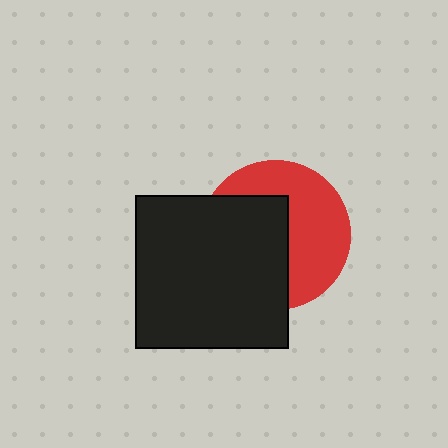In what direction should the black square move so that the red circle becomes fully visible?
The black square should move left. That is the shortest direction to clear the overlap and leave the red circle fully visible.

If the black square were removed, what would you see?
You would see the complete red circle.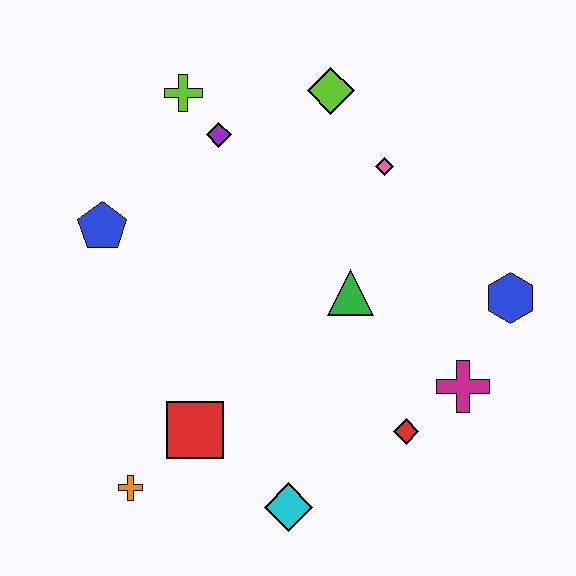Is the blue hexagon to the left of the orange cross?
No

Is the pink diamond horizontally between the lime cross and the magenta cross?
Yes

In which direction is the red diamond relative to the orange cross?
The red diamond is to the right of the orange cross.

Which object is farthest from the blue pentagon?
The blue hexagon is farthest from the blue pentagon.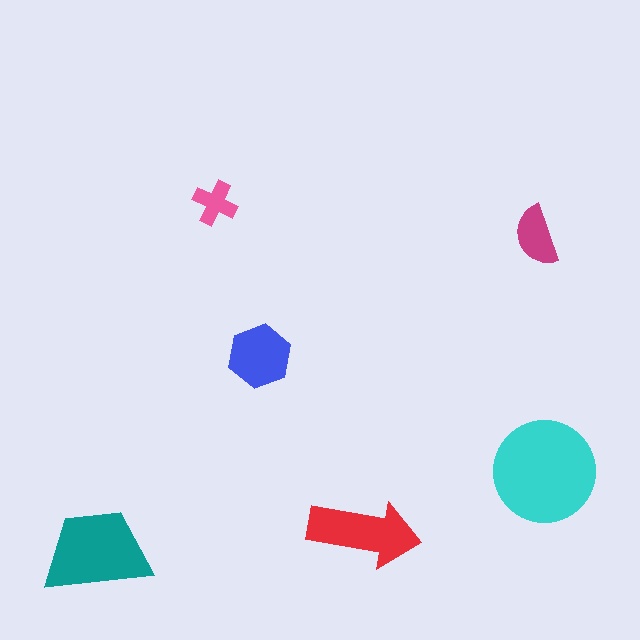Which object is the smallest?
The pink cross.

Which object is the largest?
The cyan circle.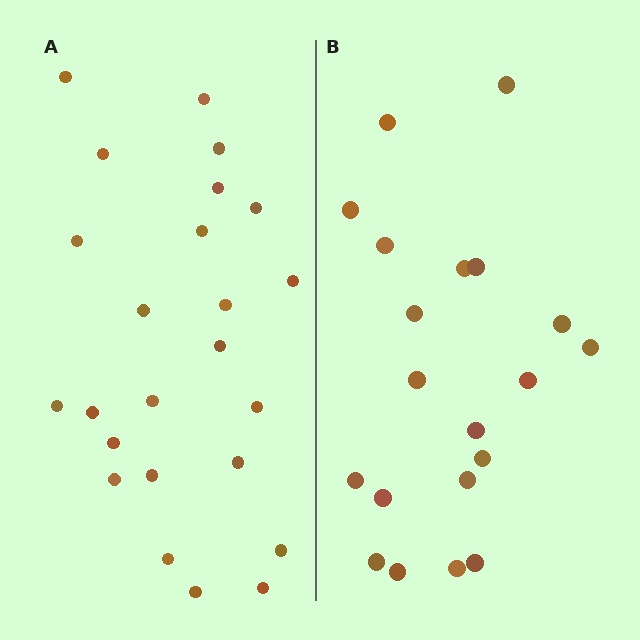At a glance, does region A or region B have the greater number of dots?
Region A (the left region) has more dots.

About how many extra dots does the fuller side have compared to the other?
Region A has about 4 more dots than region B.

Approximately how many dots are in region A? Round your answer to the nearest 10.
About 20 dots. (The exact count is 24, which rounds to 20.)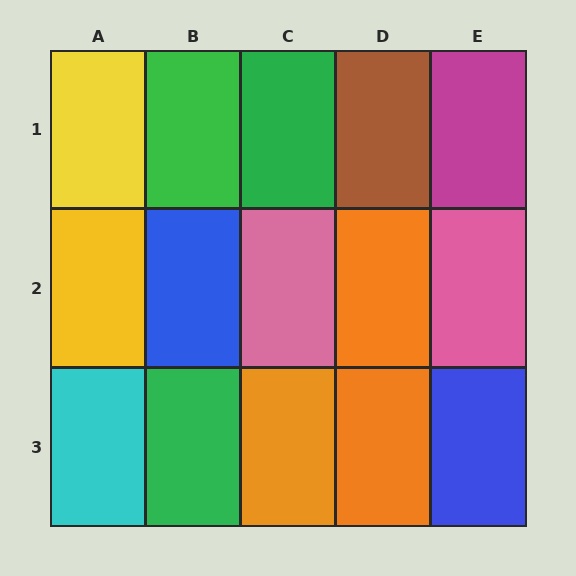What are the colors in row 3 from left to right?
Cyan, green, orange, orange, blue.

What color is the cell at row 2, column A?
Yellow.